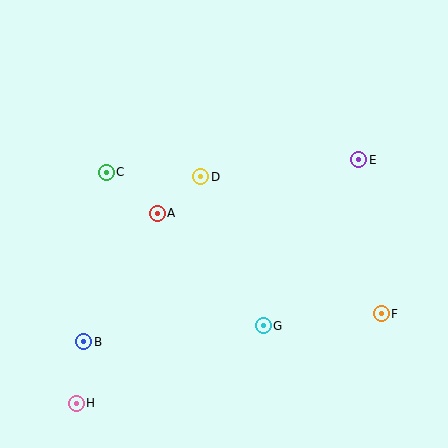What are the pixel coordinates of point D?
Point D is at (201, 177).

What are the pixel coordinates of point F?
Point F is at (381, 314).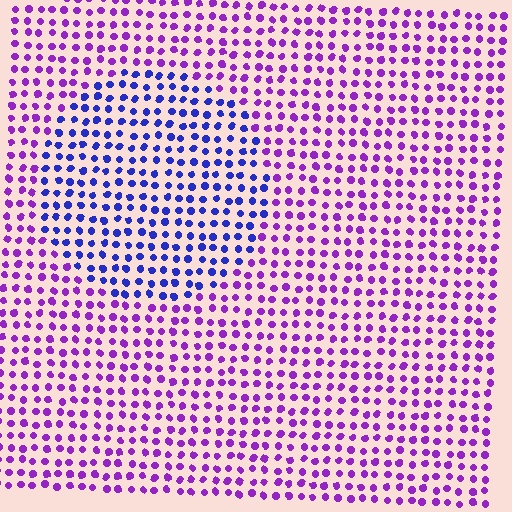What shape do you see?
I see a circle.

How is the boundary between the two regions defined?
The boundary is defined purely by a slight shift in hue (about 46 degrees). Spacing, size, and orientation are identical on both sides.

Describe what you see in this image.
The image is filled with small purple elements in a uniform arrangement. A circle-shaped region is visible where the elements are tinted to a slightly different hue, forming a subtle color boundary.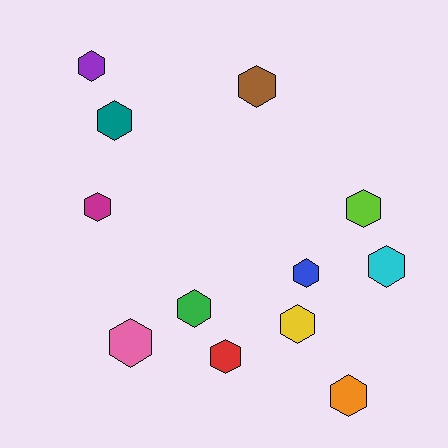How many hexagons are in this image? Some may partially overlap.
There are 12 hexagons.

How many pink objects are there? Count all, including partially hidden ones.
There is 1 pink object.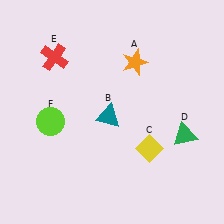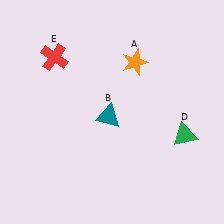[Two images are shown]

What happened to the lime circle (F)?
The lime circle (F) was removed in Image 2. It was in the bottom-left area of Image 1.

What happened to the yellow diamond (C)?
The yellow diamond (C) was removed in Image 2. It was in the bottom-right area of Image 1.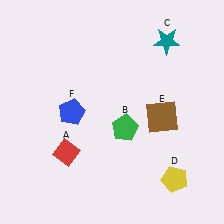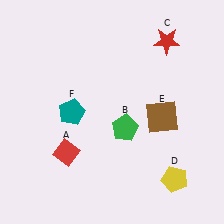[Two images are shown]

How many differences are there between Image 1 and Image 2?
There are 2 differences between the two images.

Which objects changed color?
C changed from teal to red. F changed from blue to teal.